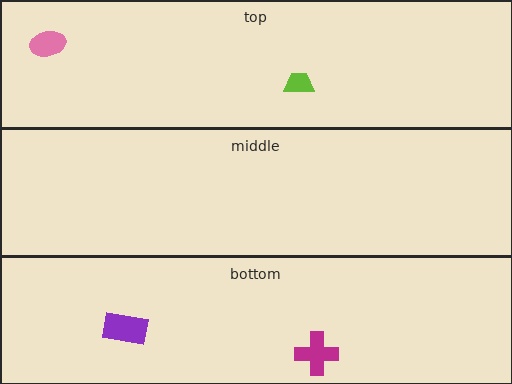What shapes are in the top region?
The lime trapezoid, the pink ellipse.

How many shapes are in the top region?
2.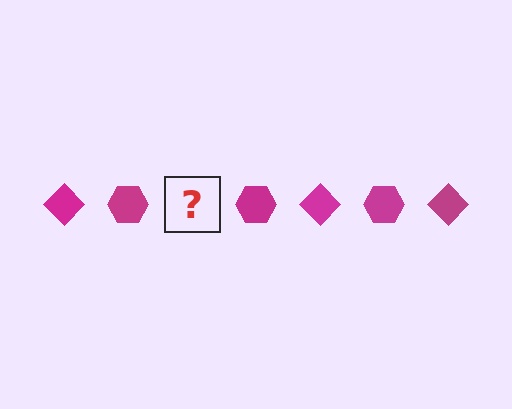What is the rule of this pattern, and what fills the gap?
The rule is that the pattern cycles through diamond, hexagon shapes in magenta. The gap should be filled with a magenta diamond.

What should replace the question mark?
The question mark should be replaced with a magenta diamond.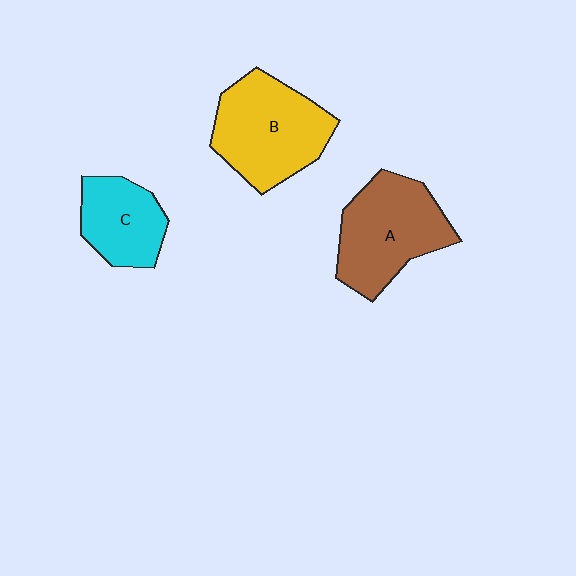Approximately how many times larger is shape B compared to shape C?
Approximately 1.5 times.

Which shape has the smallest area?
Shape C (cyan).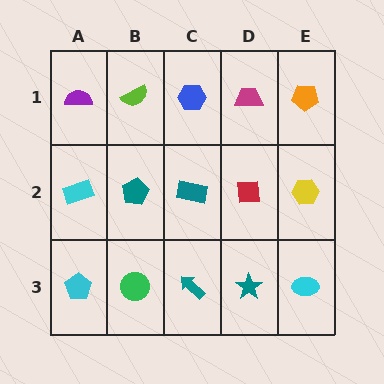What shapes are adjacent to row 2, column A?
A purple semicircle (row 1, column A), a cyan pentagon (row 3, column A), a teal pentagon (row 2, column B).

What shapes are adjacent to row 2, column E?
An orange pentagon (row 1, column E), a cyan ellipse (row 3, column E), a red square (row 2, column D).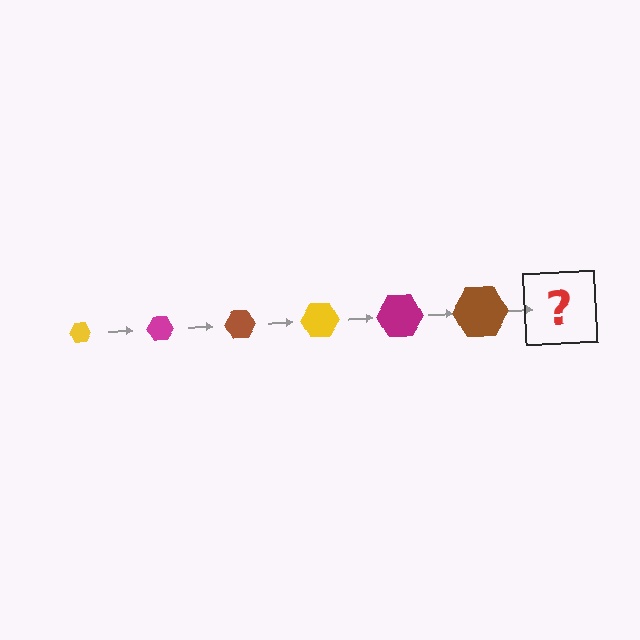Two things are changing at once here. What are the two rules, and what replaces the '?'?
The two rules are that the hexagon grows larger each step and the color cycles through yellow, magenta, and brown. The '?' should be a yellow hexagon, larger than the previous one.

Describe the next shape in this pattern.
It should be a yellow hexagon, larger than the previous one.